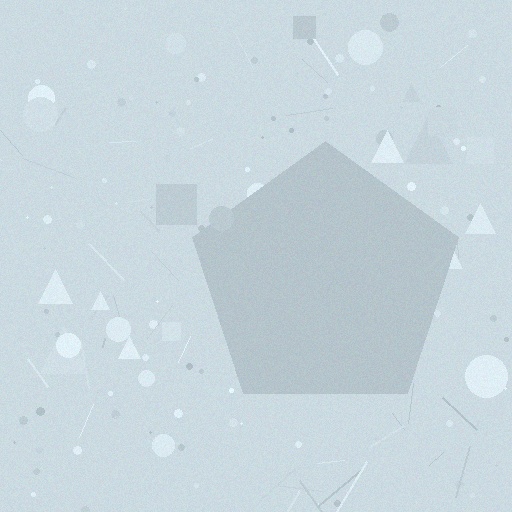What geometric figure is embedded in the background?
A pentagon is embedded in the background.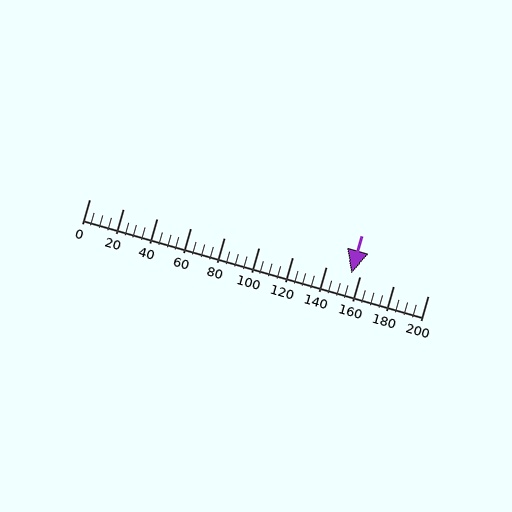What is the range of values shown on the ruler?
The ruler shows values from 0 to 200.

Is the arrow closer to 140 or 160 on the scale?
The arrow is closer to 160.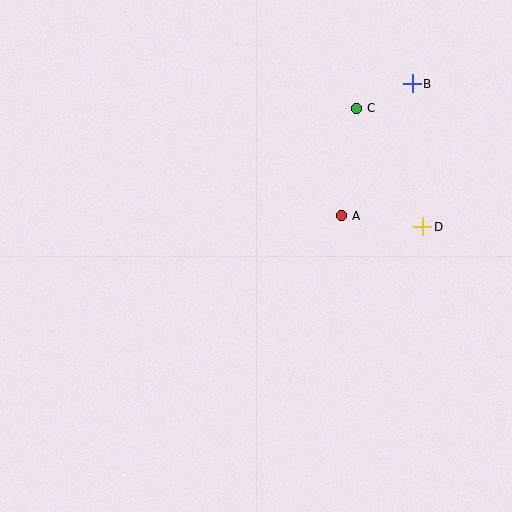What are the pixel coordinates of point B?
Point B is at (412, 84).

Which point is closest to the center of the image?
Point A at (341, 216) is closest to the center.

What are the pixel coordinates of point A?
Point A is at (341, 216).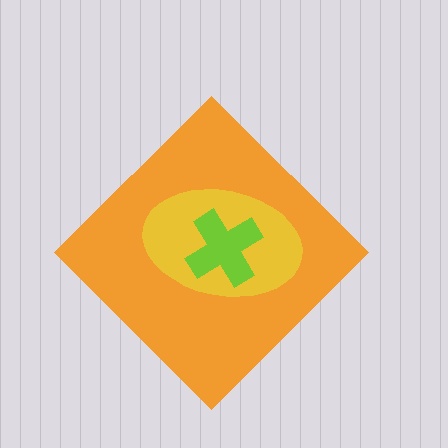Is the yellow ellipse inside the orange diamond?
Yes.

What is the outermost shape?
The orange diamond.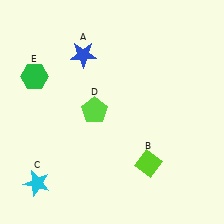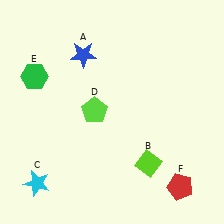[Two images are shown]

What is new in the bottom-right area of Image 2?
A red pentagon (F) was added in the bottom-right area of Image 2.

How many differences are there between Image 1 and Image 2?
There is 1 difference between the two images.